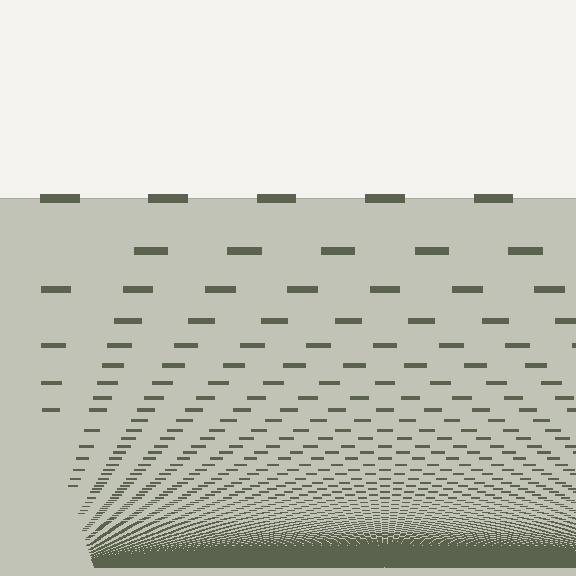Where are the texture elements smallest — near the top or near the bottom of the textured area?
Near the bottom.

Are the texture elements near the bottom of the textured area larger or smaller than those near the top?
Smaller. The gradient is inverted — elements near the bottom are smaller and denser.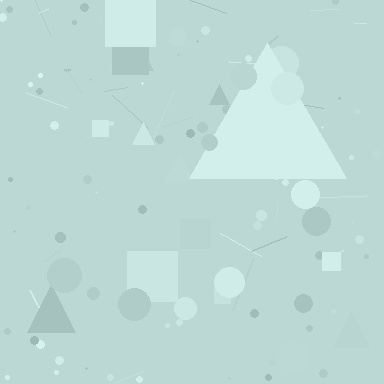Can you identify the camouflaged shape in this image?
The camouflaged shape is a triangle.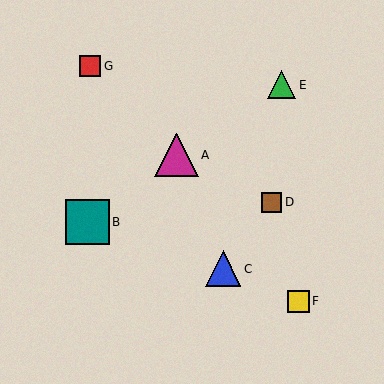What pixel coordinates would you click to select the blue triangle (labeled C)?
Click at (223, 269) to select the blue triangle C.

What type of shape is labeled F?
Shape F is a yellow square.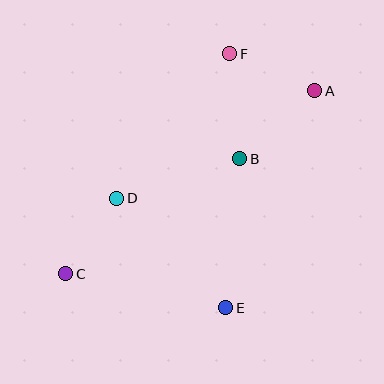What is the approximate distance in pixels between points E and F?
The distance between E and F is approximately 254 pixels.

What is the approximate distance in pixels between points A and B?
The distance between A and B is approximately 101 pixels.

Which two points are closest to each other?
Points C and D are closest to each other.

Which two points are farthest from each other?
Points A and C are farthest from each other.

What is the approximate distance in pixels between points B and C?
The distance between B and C is approximately 209 pixels.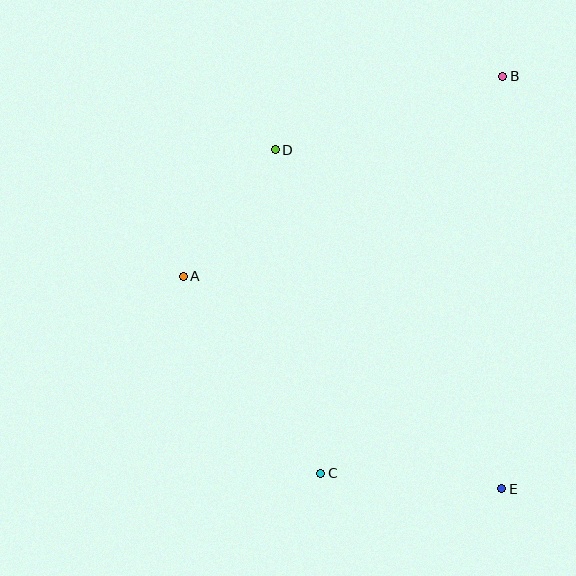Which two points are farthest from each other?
Points B and C are farthest from each other.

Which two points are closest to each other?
Points A and D are closest to each other.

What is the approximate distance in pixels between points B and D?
The distance between B and D is approximately 239 pixels.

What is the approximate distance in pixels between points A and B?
The distance between A and B is approximately 377 pixels.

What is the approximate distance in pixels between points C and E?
The distance between C and E is approximately 181 pixels.